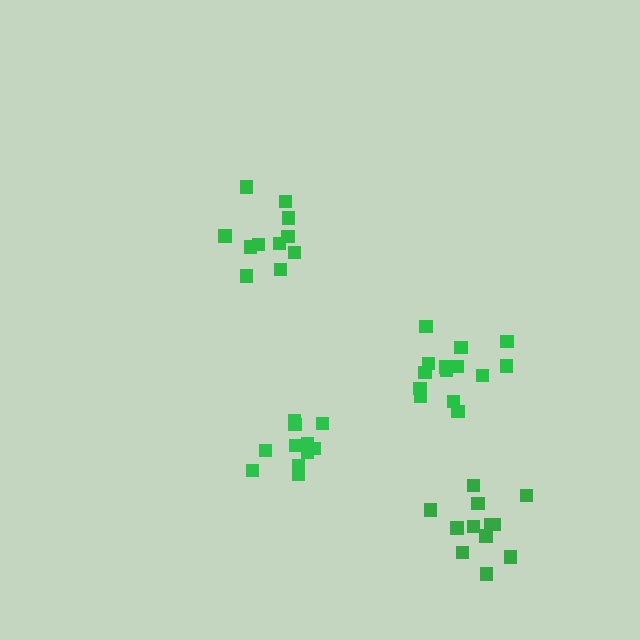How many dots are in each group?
Group 1: 12 dots, Group 2: 11 dots, Group 3: 14 dots, Group 4: 11 dots (48 total).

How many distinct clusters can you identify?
There are 4 distinct clusters.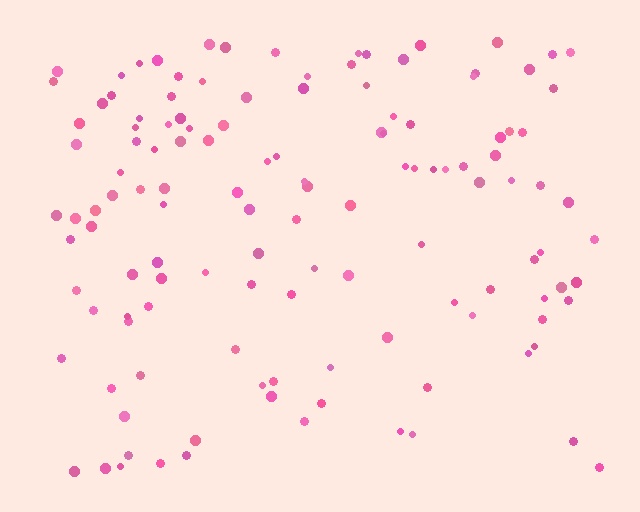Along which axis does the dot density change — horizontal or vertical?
Vertical.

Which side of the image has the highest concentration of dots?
The top.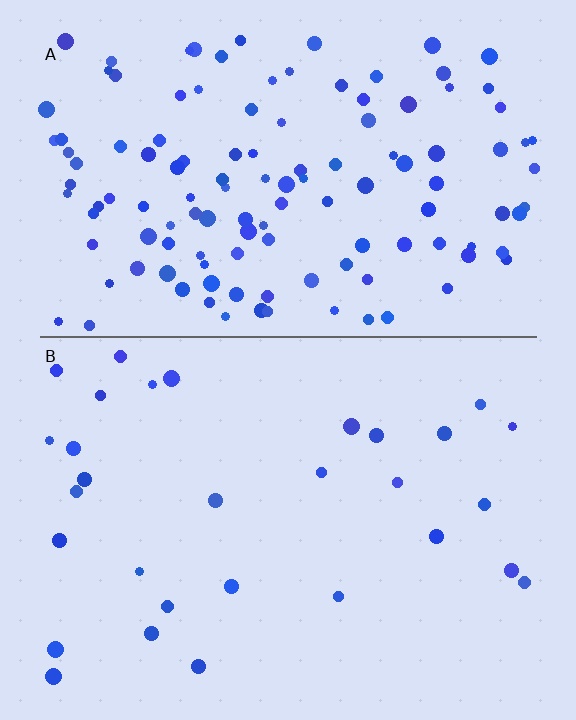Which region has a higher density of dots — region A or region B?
A (the top).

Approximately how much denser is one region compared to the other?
Approximately 4.2× — region A over region B.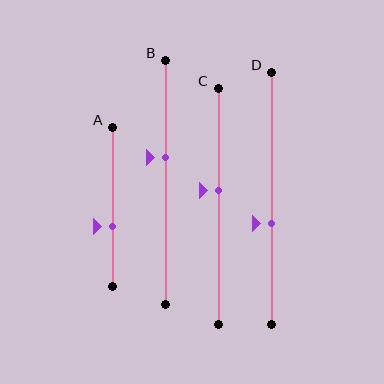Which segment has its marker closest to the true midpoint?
Segment C has its marker closest to the true midpoint.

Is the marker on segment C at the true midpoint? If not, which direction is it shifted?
No, the marker on segment C is shifted upward by about 7% of the segment length.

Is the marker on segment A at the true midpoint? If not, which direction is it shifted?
No, the marker on segment A is shifted downward by about 12% of the segment length.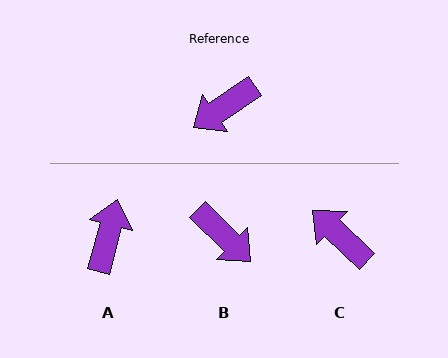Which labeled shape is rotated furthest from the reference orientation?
A, about 139 degrees away.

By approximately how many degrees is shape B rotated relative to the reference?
Approximately 101 degrees counter-clockwise.